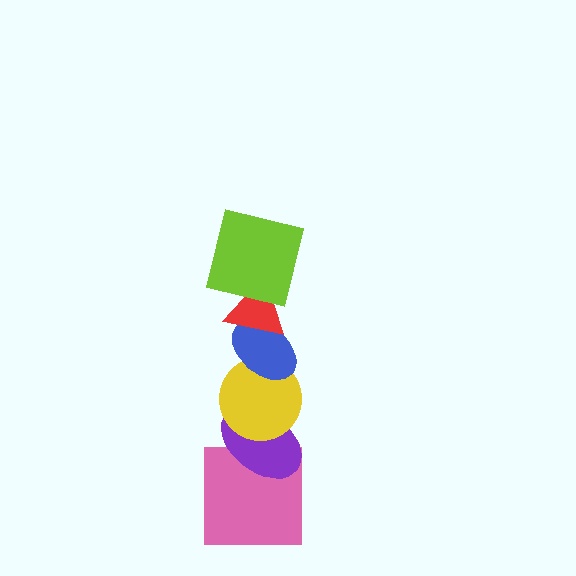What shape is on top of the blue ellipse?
The red triangle is on top of the blue ellipse.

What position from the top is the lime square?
The lime square is 1st from the top.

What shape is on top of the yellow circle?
The blue ellipse is on top of the yellow circle.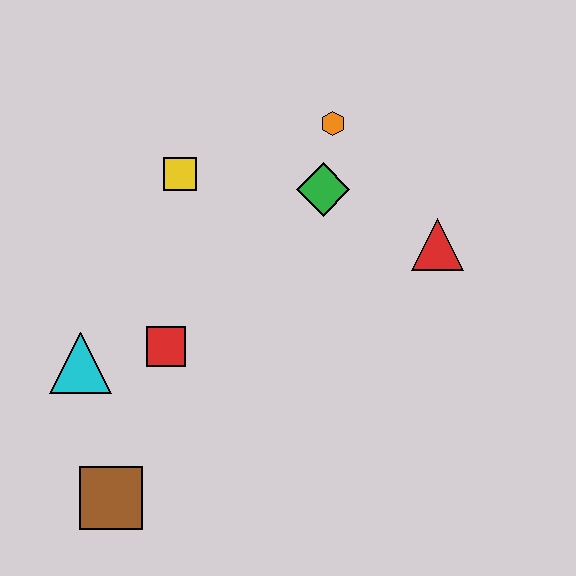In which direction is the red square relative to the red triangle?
The red square is to the left of the red triangle.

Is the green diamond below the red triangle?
No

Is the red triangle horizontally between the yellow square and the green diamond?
No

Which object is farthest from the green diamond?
The brown square is farthest from the green diamond.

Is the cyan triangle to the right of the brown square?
No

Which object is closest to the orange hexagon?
The green diamond is closest to the orange hexagon.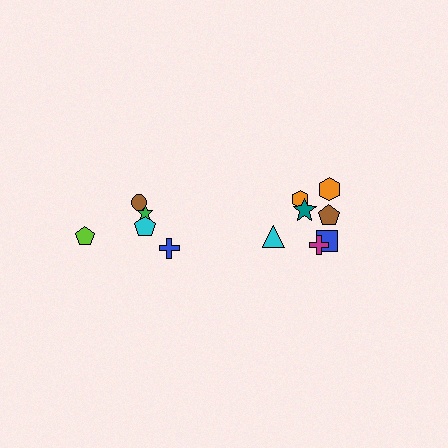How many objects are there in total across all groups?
There are 12 objects.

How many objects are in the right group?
There are 7 objects.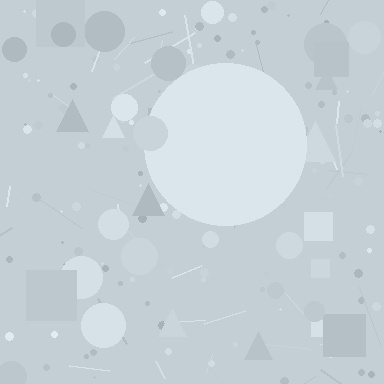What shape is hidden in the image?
A circle is hidden in the image.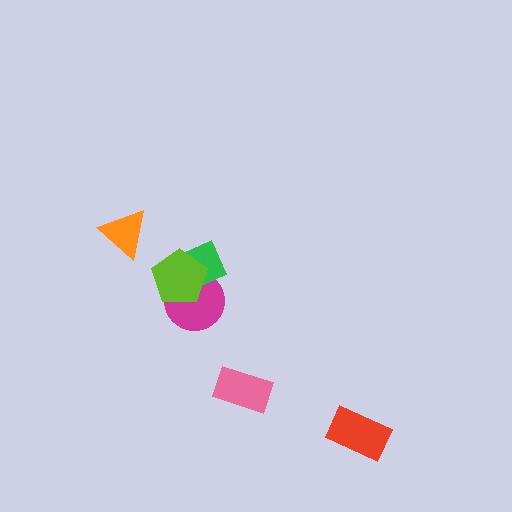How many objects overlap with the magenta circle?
2 objects overlap with the magenta circle.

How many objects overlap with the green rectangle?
2 objects overlap with the green rectangle.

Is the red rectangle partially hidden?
No, no other shape covers it.